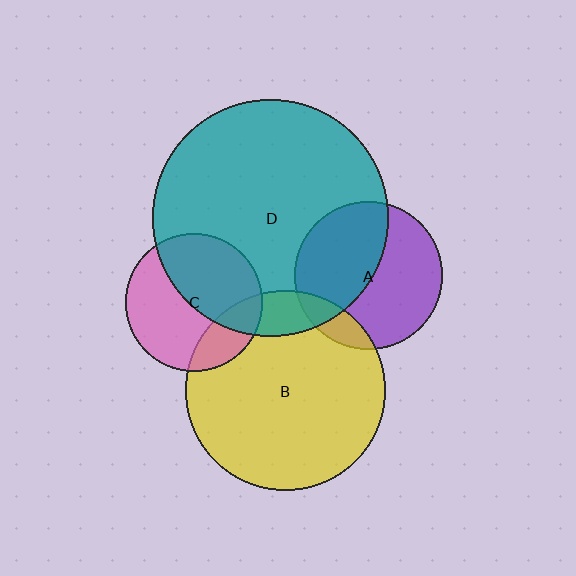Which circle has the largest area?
Circle D (teal).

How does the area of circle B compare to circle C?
Approximately 2.1 times.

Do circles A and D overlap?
Yes.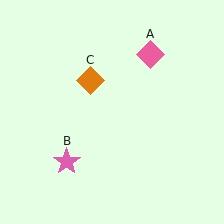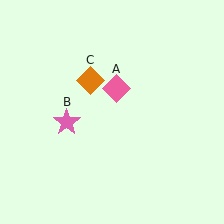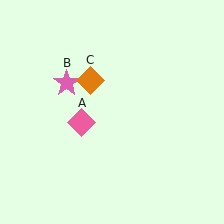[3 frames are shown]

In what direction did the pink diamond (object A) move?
The pink diamond (object A) moved down and to the left.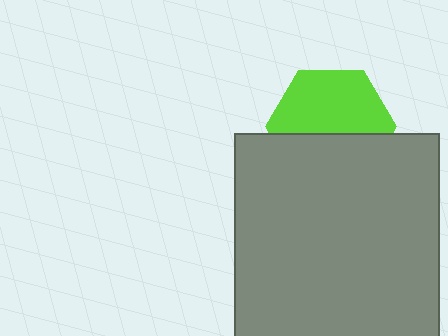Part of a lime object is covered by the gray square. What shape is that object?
It is a hexagon.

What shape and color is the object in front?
The object in front is a gray square.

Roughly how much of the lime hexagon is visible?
About half of it is visible (roughly 58%).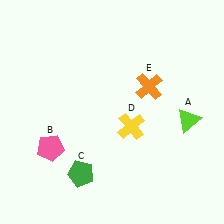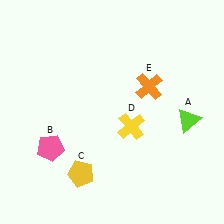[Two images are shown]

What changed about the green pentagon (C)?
In Image 1, C is green. In Image 2, it changed to yellow.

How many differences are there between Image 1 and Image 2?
There is 1 difference between the two images.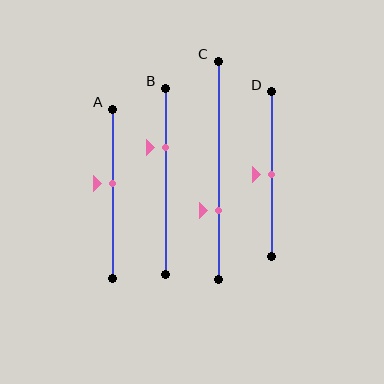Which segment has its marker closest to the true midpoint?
Segment D has its marker closest to the true midpoint.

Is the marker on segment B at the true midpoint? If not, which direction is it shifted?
No, the marker on segment B is shifted upward by about 18% of the segment length.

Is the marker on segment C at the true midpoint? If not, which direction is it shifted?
No, the marker on segment C is shifted downward by about 18% of the segment length.